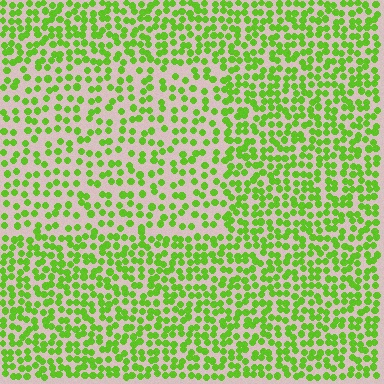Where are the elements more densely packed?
The elements are more densely packed outside the rectangle boundary.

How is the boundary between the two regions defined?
The boundary is defined by a change in element density (approximately 1.7x ratio). All elements are the same color, size, and shape.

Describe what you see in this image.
The image contains small lime elements arranged at two different densities. A rectangle-shaped region is visible where the elements are less densely packed than the surrounding area.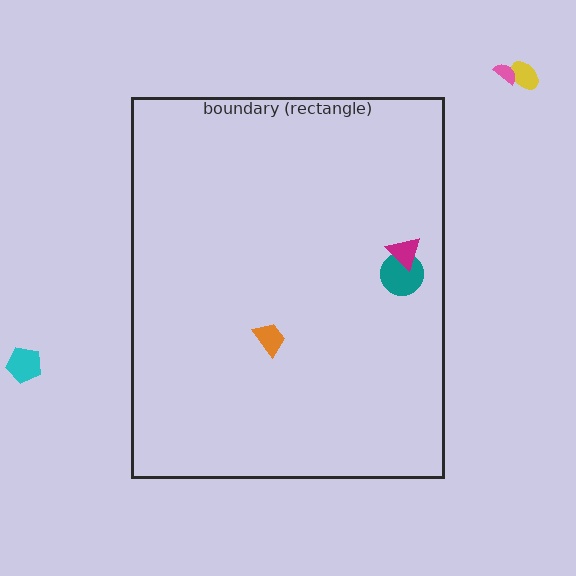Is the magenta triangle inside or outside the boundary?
Inside.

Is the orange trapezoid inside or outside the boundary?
Inside.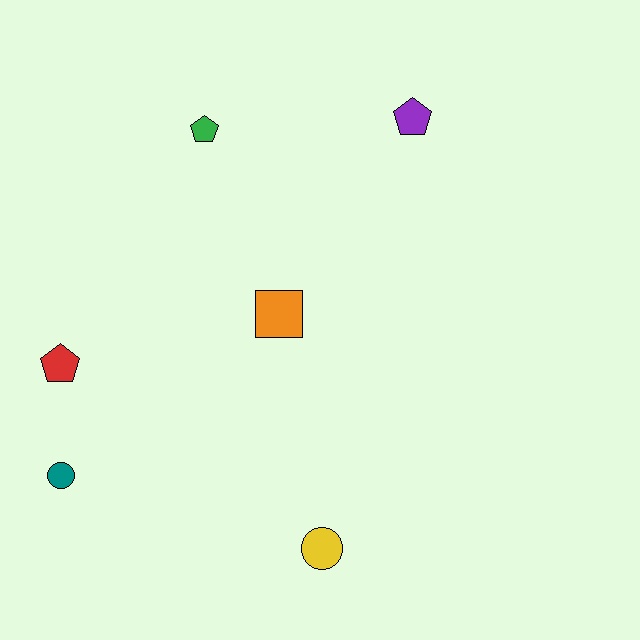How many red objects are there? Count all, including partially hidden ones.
There is 1 red object.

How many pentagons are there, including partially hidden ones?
There are 3 pentagons.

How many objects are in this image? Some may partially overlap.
There are 6 objects.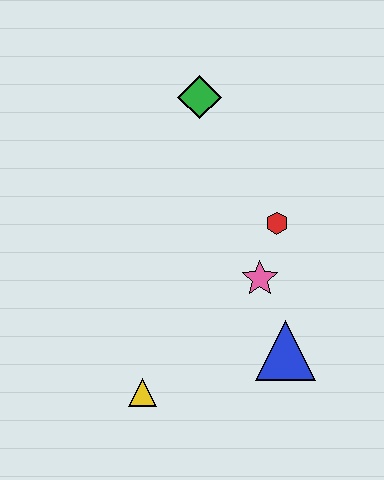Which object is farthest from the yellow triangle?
The green diamond is farthest from the yellow triangle.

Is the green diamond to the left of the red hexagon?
Yes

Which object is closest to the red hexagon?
The pink star is closest to the red hexagon.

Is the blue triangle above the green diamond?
No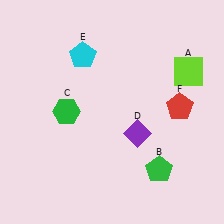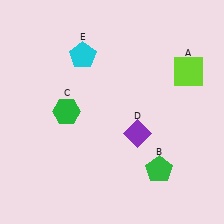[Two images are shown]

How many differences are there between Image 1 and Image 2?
There is 1 difference between the two images.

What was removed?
The red pentagon (F) was removed in Image 2.